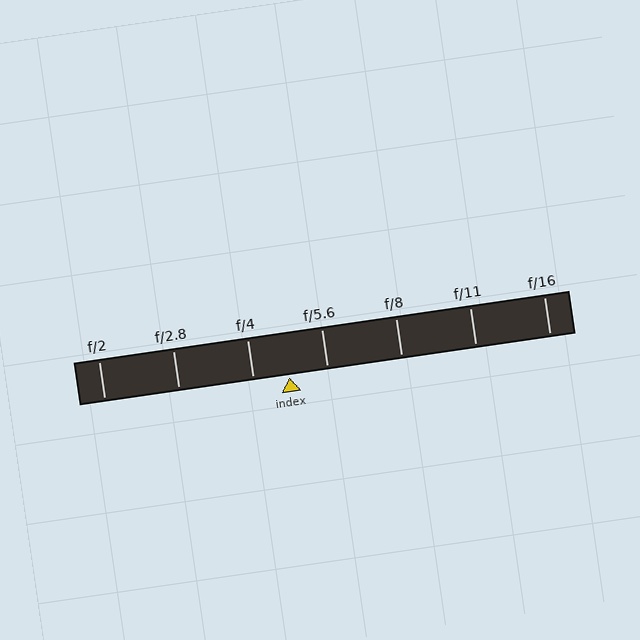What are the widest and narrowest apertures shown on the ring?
The widest aperture shown is f/2 and the narrowest is f/16.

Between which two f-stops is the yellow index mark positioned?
The index mark is between f/4 and f/5.6.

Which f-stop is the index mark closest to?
The index mark is closest to f/4.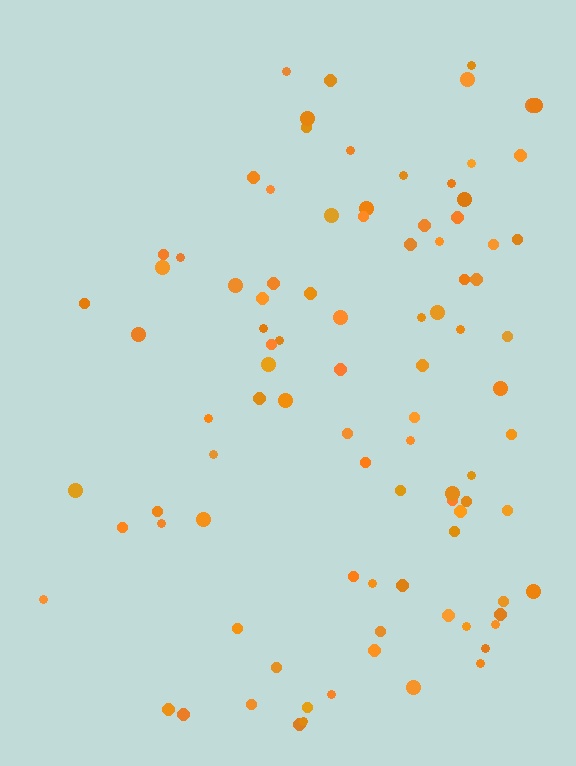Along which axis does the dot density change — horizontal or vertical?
Horizontal.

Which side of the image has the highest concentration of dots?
The right.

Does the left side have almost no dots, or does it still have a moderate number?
Still a moderate number, just noticeably fewer than the right.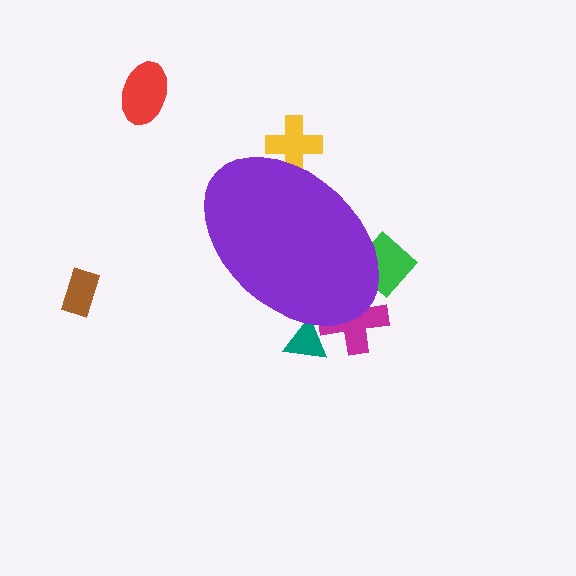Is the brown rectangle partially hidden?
No, the brown rectangle is fully visible.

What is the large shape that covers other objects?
A purple ellipse.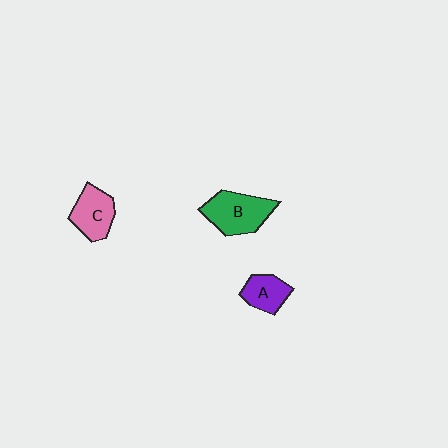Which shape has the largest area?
Shape B (green).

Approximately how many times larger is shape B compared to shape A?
Approximately 1.6 times.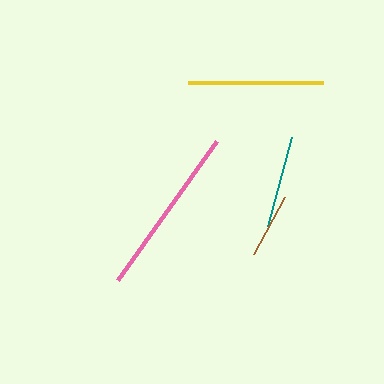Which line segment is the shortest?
The brown line is the shortest at approximately 65 pixels.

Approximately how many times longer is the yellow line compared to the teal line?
The yellow line is approximately 1.5 times the length of the teal line.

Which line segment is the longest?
The pink line is the longest at approximately 171 pixels.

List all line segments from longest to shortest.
From longest to shortest: pink, yellow, teal, brown.